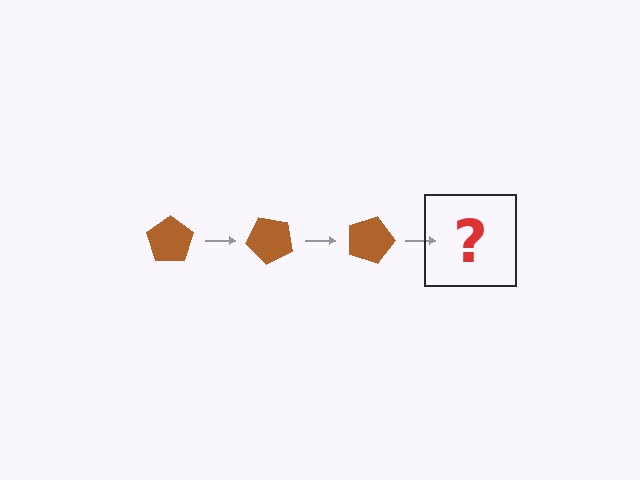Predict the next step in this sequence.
The next step is a brown pentagon rotated 135 degrees.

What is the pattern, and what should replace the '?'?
The pattern is that the pentagon rotates 45 degrees each step. The '?' should be a brown pentagon rotated 135 degrees.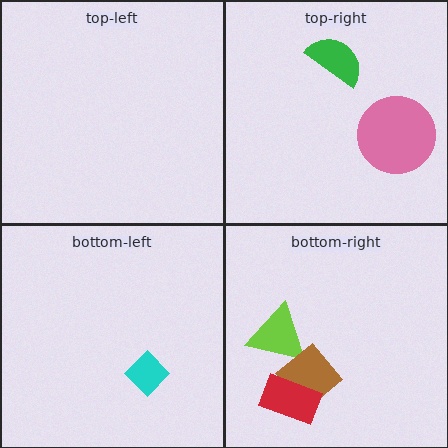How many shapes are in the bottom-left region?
1.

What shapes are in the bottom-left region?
The cyan diamond.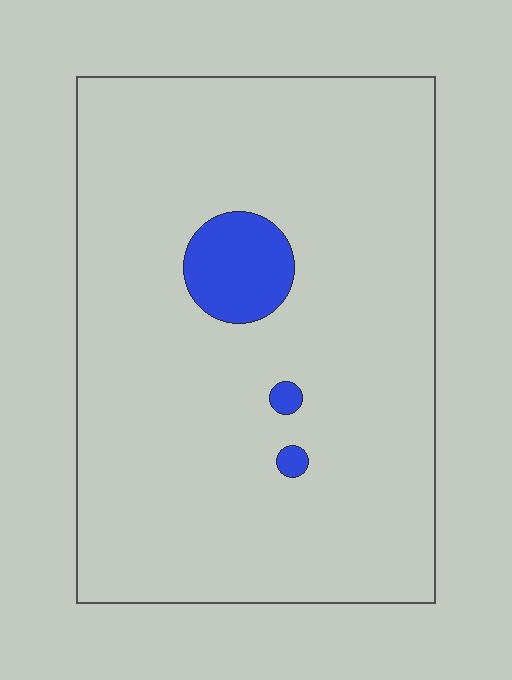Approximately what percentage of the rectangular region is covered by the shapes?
Approximately 5%.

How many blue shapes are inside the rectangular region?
3.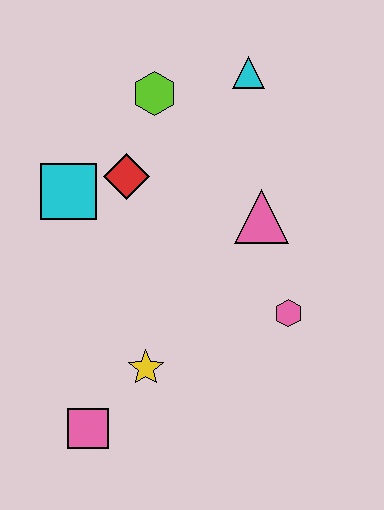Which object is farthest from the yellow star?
The cyan triangle is farthest from the yellow star.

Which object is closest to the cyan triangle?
The lime hexagon is closest to the cyan triangle.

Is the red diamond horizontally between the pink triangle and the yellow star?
No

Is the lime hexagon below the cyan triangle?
Yes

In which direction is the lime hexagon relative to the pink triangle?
The lime hexagon is above the pink triangle.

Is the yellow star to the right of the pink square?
Yes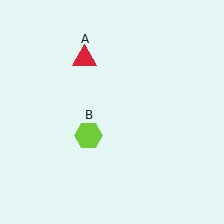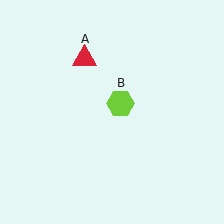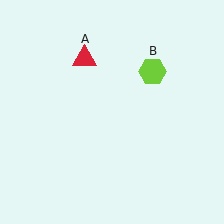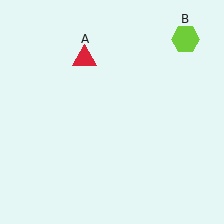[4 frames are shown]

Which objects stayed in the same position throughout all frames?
Red triangle (object A) remained stationary.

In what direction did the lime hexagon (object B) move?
The lime hexagon (object B) moved up and to the right.